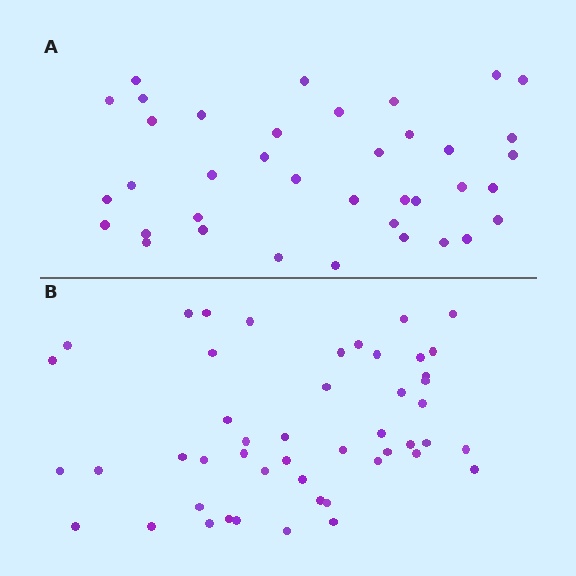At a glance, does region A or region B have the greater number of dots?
Region B (the bottom region) has more dots.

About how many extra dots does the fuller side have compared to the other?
Region B has roughly 10 or so more dots than region A.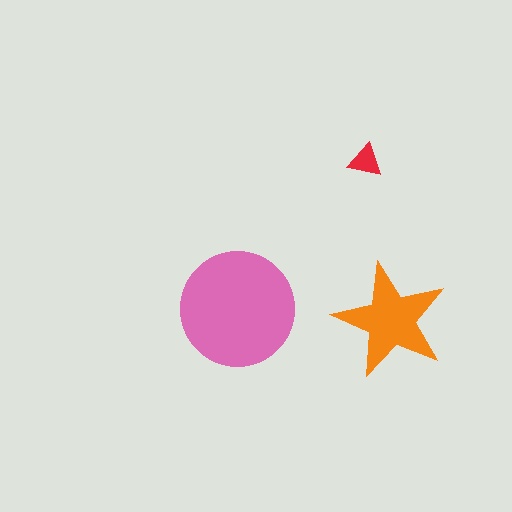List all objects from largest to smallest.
The pink circle, the orange star, the red triangle.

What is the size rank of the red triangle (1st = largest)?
3rd.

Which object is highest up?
The red triangle is topmost.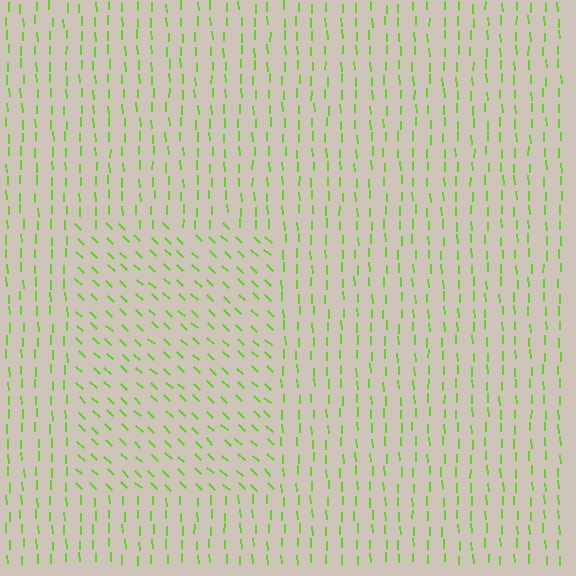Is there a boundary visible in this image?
Yes, there is a texture boundary formed by a change in line orientation.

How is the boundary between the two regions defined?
The boundary is defined purely by a change in line orientation (approximately 45 degrees difference). All lines are the same color and thickness.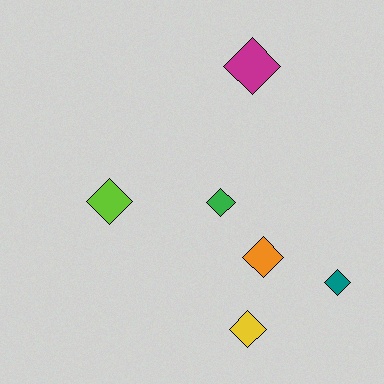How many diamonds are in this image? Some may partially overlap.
There are 6 diamonds.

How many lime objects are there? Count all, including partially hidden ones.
There is 1 lime object.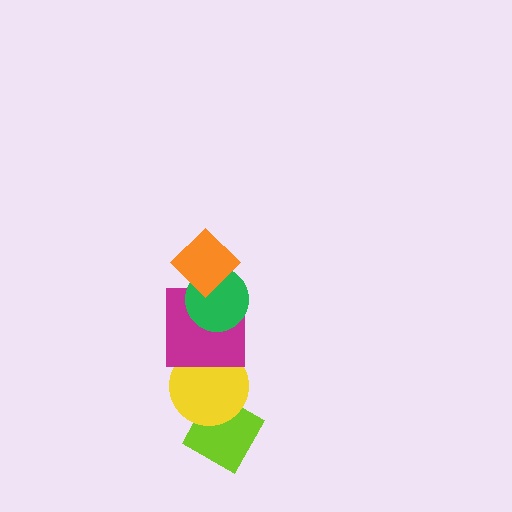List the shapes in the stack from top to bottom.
From top to bottom: the orange diamond, the green circle, the magenta square, the yellow circle, the lime diamond.